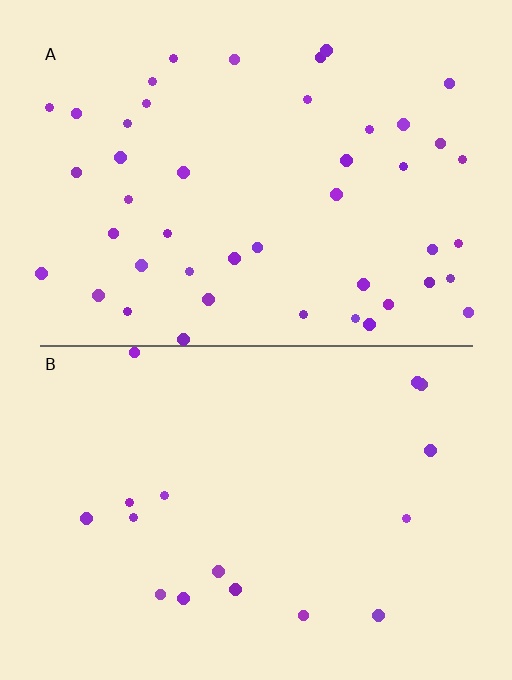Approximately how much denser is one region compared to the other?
Approximately 2.8× — region A over region B.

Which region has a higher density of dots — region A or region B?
A (the top).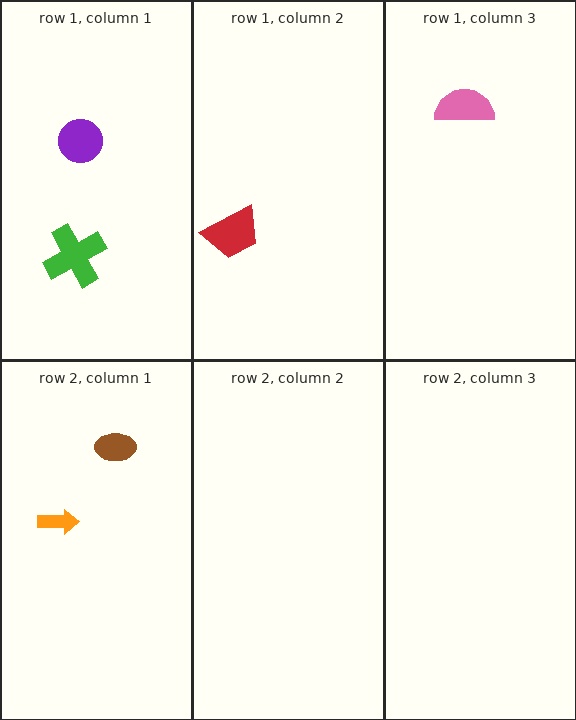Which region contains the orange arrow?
The row 2, column 1 region.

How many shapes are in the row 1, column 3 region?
1.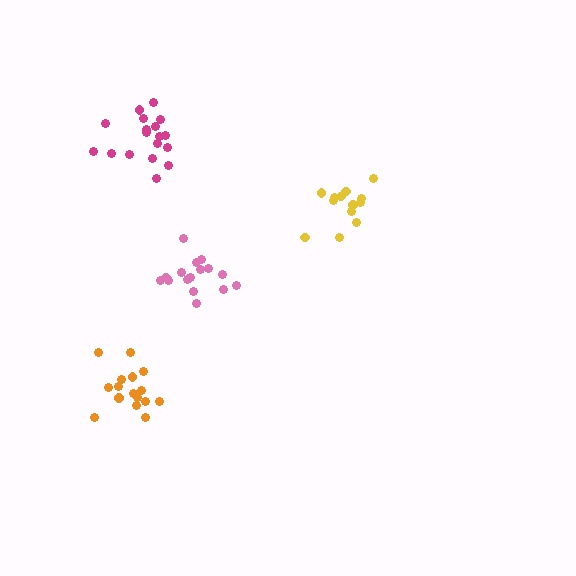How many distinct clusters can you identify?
There are 4 distinct clusters.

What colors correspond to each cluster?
The clusters are colored: magenta, pink, orange, yellow.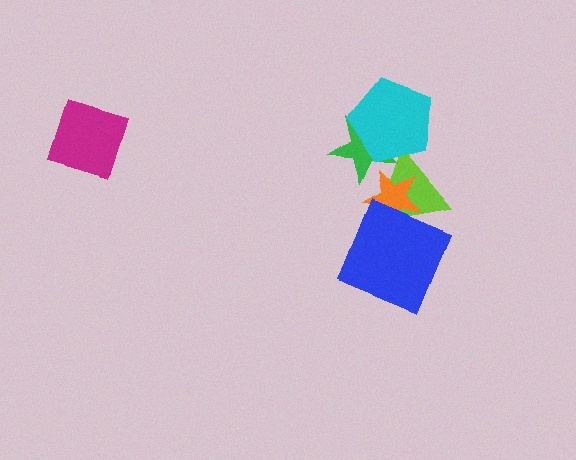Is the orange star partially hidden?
Yes, it is partially covered by another shape.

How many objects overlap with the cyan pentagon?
2 objects overlap with the cyan pentagon.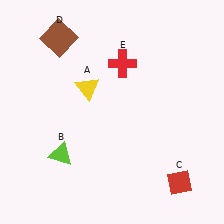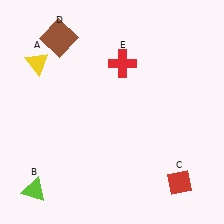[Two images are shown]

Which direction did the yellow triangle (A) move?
The yellow triangle (A) moved left.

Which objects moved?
The objects that moved are: the yellow triangle (A), the lime triangle (B).